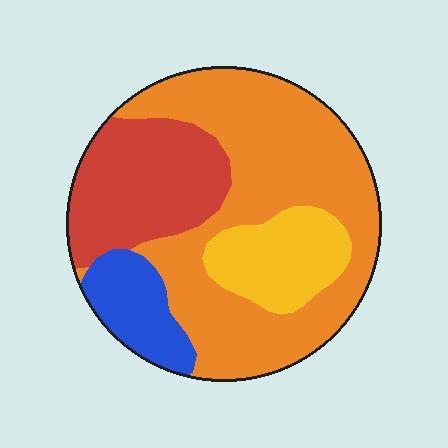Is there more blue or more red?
Red.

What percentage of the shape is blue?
Blue takes up about one tenth (1/10) of the shape.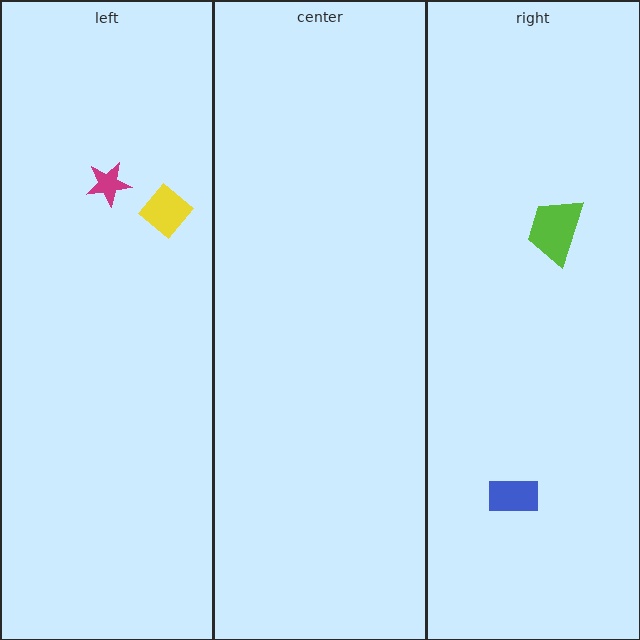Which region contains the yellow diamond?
The left region.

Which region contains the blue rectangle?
The right region.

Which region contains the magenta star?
The left region.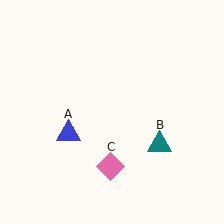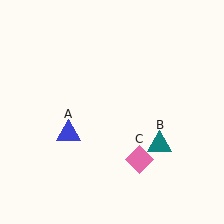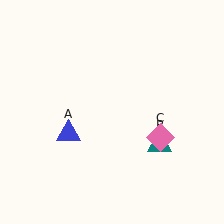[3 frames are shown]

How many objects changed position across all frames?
1 object changed position: pink diamond (object C).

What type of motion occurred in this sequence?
The pink diamond (object C) rotated counterclockwise around the center of the scene.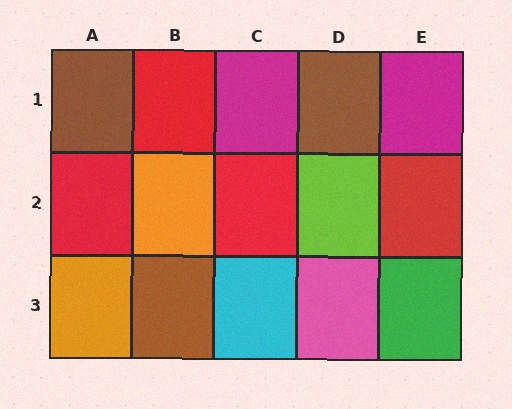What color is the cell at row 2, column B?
Orange.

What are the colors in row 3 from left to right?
Orange, brown, cyan, pink, green.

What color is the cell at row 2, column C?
Red.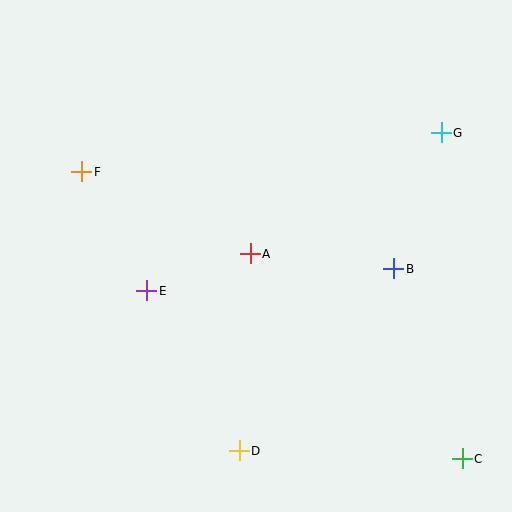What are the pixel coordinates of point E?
Point E is at (147, 291).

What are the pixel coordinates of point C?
Point C is at (462, 459).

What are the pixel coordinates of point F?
Point F is at (82, 172).